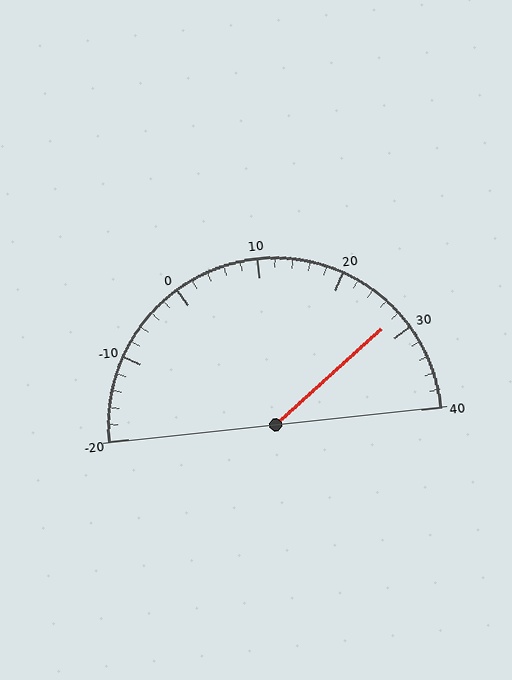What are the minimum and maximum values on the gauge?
The gauge ranges from -20 to 40.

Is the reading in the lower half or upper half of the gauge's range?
The reading is in the upper half of the range (-20 to 40).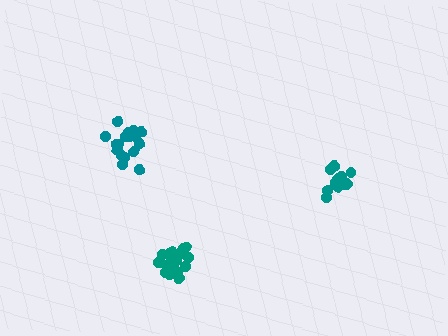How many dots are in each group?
Group 1: 17 dots, Group 2: 15 dots, Group 3: 20 dots (52 total).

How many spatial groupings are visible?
There are 3 spatial groupings.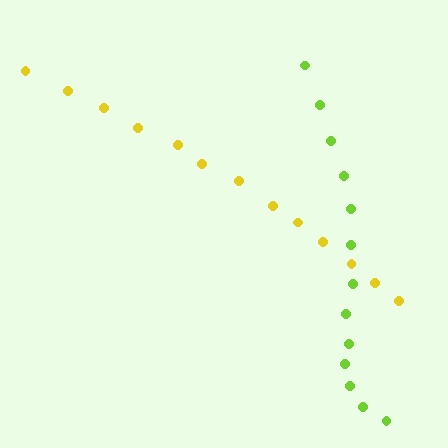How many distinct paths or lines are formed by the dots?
There are 2 distinct paths.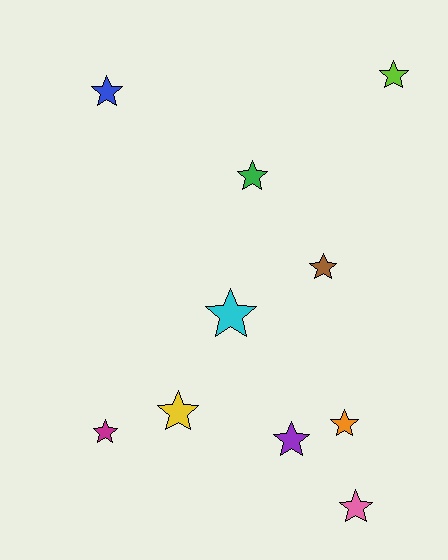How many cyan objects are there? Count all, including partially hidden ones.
There is 1 cyan object.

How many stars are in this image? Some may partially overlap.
There are 10 stars.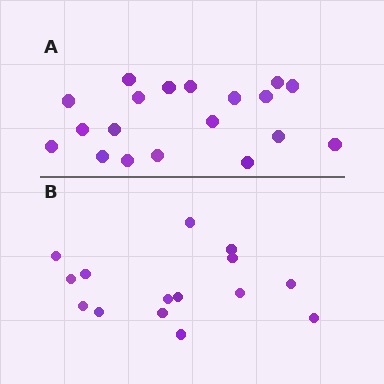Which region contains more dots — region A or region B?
Region A (the top region) has more dots.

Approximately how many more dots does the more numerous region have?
Region A has about 4 more dots than region B.